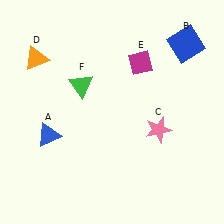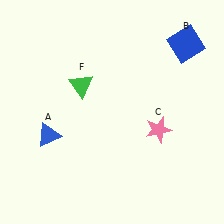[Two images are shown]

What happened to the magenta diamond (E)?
The magenta diamond (E) was removed in Image 2. It was in the top-right area of Image 1.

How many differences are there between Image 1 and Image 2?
There are 2 differences between the two images.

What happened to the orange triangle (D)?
The orange triangle (D) was removed in Image 2. It was in the top-left area of Image 1.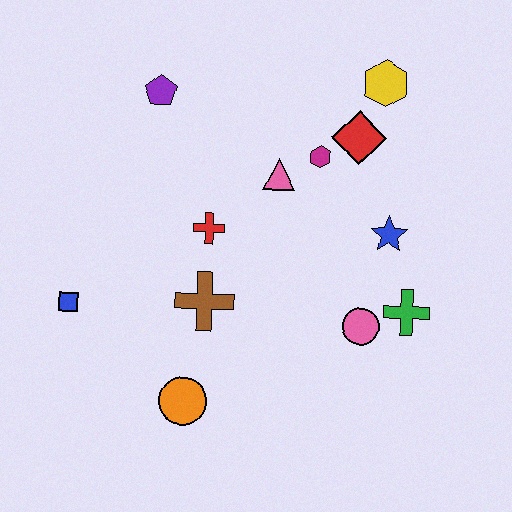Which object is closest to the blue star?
The green cross is closest to the blue star.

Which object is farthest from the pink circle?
The purple pentagon is farthest from the pink circle.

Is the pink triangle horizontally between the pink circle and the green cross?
No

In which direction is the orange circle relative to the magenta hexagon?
The orange circle is below the magenta hexagon.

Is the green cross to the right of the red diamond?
Yes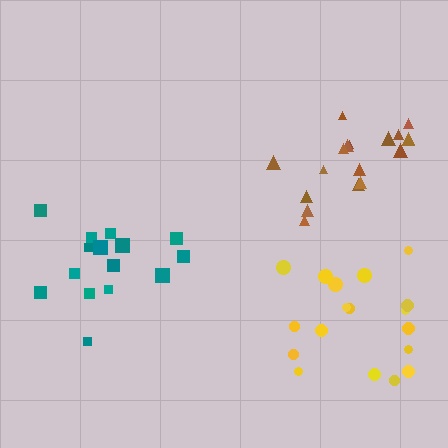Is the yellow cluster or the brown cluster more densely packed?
Brown.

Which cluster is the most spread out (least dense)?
Teal.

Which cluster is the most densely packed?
Brown.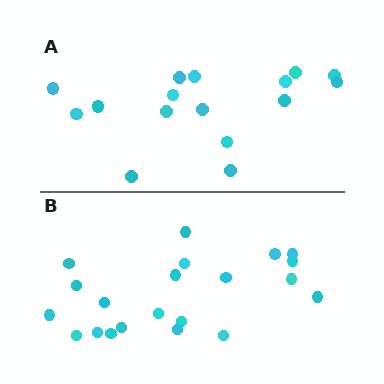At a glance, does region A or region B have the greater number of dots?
Region B (the bottom region) has more dots.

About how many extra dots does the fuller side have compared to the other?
Region B has about 5 more dots than region A.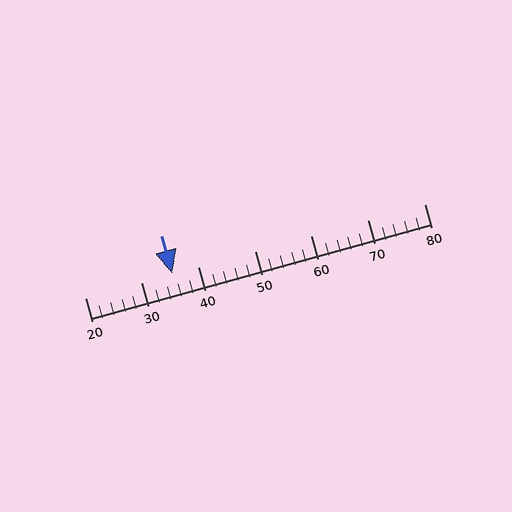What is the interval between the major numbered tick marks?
The major tick marks are spaced 10 units apart.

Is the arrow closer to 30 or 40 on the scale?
The arrow is closer to 40.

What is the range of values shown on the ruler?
The ruler shows values from 20 to 80.